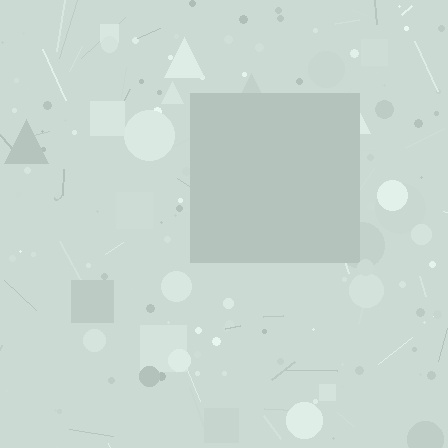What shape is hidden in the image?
A square is hidden in the image.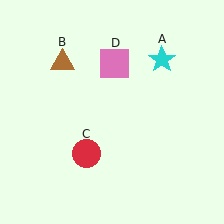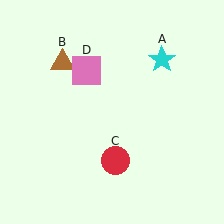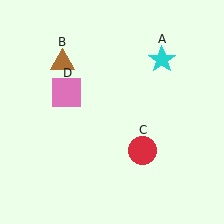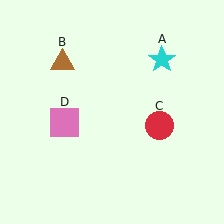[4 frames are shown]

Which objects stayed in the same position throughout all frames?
Cyan star (object A) and brown triangle (object B) remained stationary.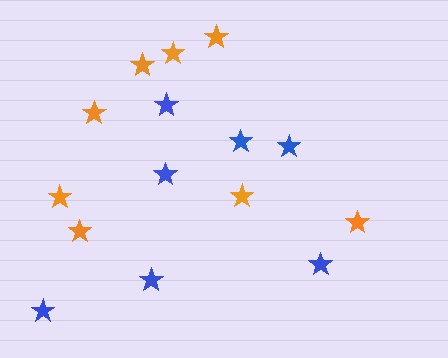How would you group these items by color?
There are 2 groups: one group of blue stars (7) and one group of orange stars (8).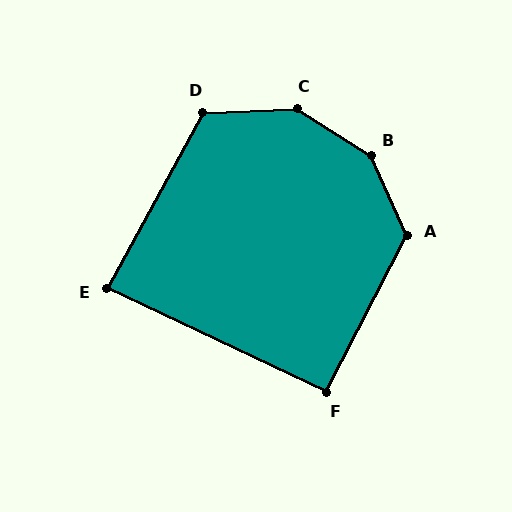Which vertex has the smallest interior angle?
E, at approximately 87 degrees.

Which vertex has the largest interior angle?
B, at approximately 147 degrees.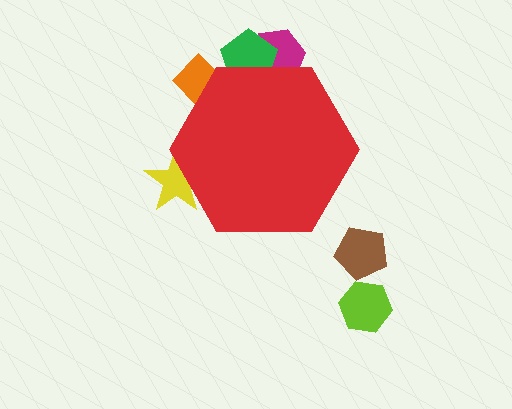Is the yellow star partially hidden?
Yes, the yellow star is partially hidden behind the red hexagon.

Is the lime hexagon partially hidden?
No, the lime hexagon is fully visible.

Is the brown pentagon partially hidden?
No, the brown pentagon is fully visible.